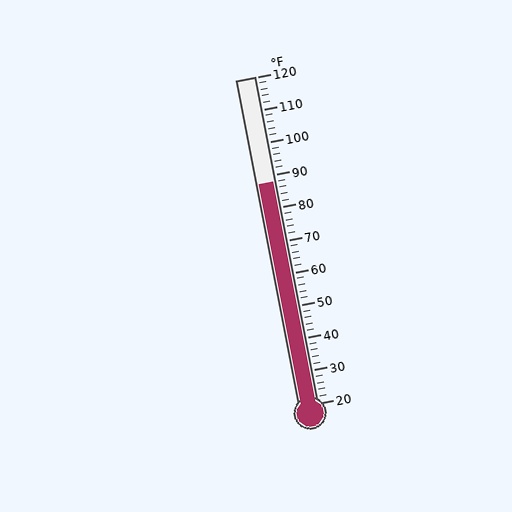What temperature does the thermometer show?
The thermometer shows approximately 88°F.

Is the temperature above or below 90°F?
The temperature is below 90°F.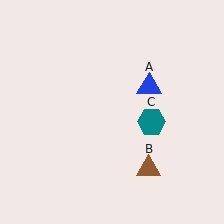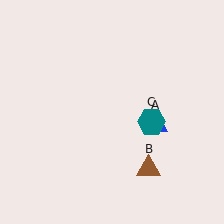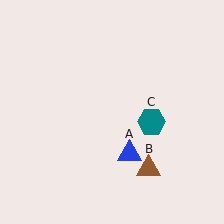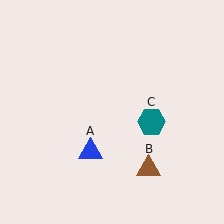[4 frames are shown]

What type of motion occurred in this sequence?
The blue triangle (object A) rotated clockwise around the center of the scene.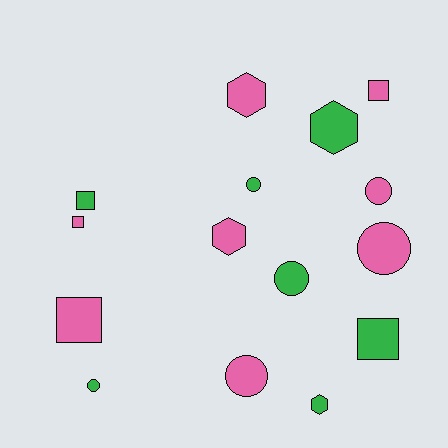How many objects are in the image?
There are 15 objects.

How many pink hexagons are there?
There are 2 pink hexagons.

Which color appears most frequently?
Pink, with 8 objects.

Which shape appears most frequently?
Circle, with 6 objects.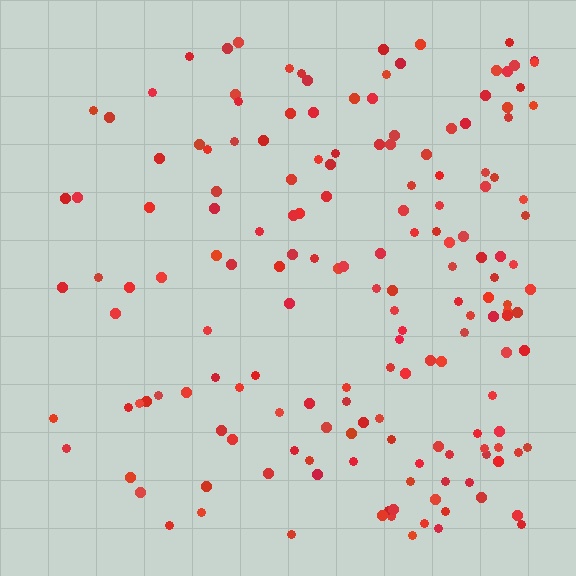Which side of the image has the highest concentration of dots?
The right.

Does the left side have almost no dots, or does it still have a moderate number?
Still a moderate number, just noticeably fewer than the right.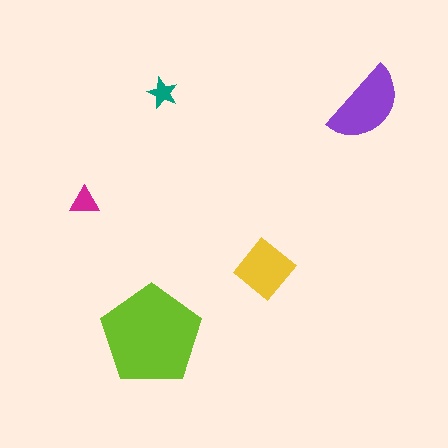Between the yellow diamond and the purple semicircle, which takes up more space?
The purple semicircle.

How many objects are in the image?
There are 5 objects in the image.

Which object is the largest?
The lime pentagon.